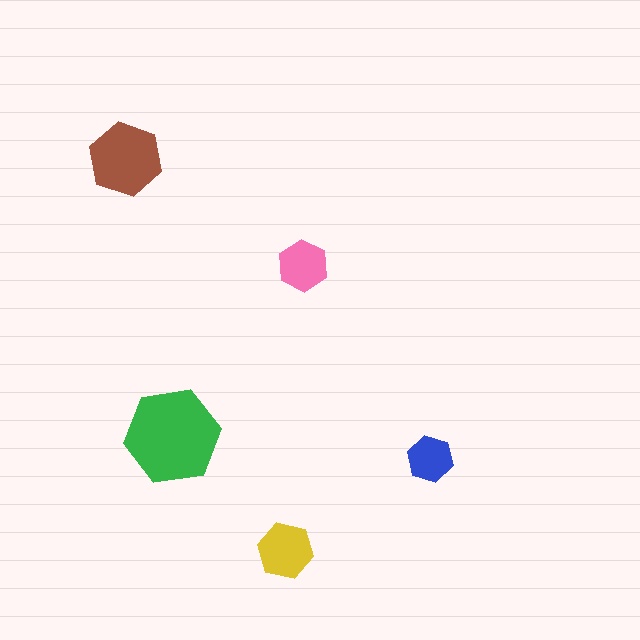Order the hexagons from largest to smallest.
the green one, the brown one, the yellow one, the pink one, the blue one.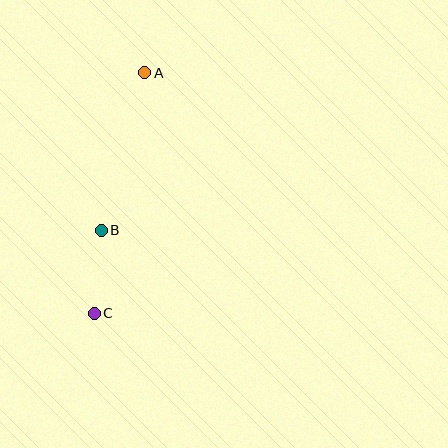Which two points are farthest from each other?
Points A and C are farthest from each other.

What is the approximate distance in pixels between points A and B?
The distance between A and B is approximately 164 pixels.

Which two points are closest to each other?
Points B and C are closest to each other.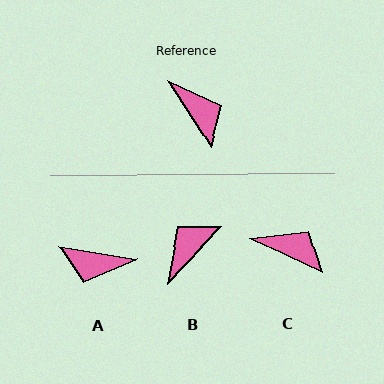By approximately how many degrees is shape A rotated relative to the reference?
Approximately 132 degrees clockwise.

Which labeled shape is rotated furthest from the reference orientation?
A, about 132 degrees away.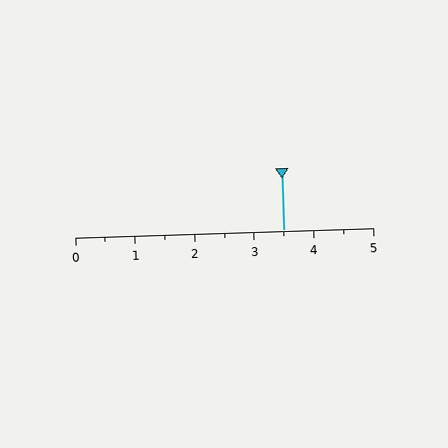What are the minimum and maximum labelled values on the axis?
The axis runs from 0 to 5.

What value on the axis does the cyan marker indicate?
The marker indicates approximately 3.5.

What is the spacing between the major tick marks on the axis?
The major ticks are spaced 1 apart.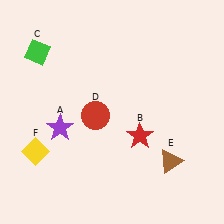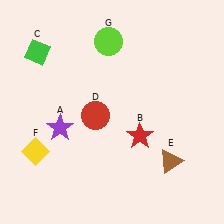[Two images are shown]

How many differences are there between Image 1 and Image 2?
There is 1 difference between the two images.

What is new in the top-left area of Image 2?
A lime circle (G) was added in the top-left area of Image 2.